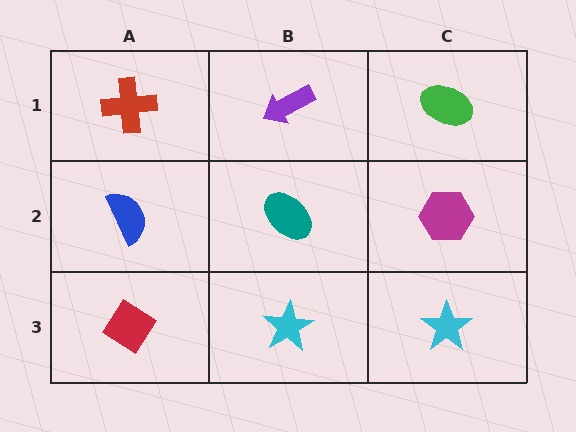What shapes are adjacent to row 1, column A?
A blue semicircle (row 2, column A), a purple arrow (row 1, column B).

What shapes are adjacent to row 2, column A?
A red cross (row 1, column A), a red diamond (row 3, column A), a teal ellipse (row 2, column B).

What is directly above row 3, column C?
A magenta hexagon.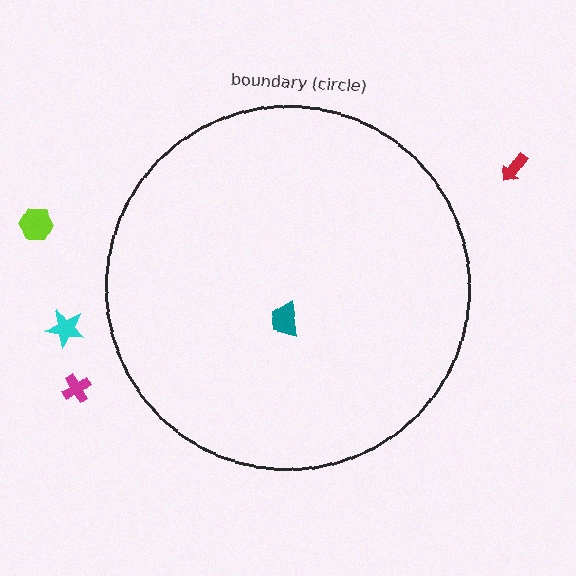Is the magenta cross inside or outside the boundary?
Outside.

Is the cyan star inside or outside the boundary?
Outside.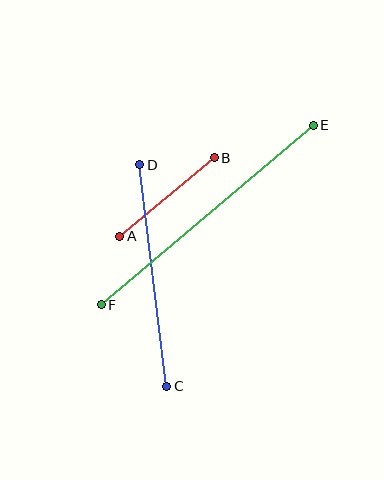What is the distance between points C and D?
The distance is approximately 223 pixels.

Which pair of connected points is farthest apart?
Points E and F are farthest apart.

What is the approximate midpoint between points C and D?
The midpoint is at approximately (153, 275) pixels.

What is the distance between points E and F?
The distance is approximately 278 pixels.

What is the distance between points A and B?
The distance is approximately 123 pixels.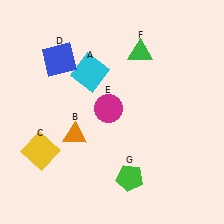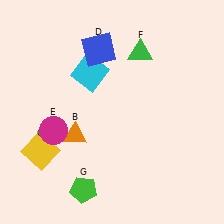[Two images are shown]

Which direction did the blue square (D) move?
The blue square (D) moved right.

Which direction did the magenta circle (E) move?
The magenta circle (E) moved left.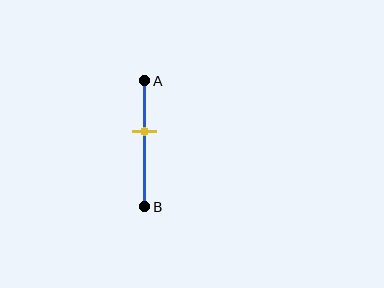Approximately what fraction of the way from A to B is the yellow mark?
The yellow mark is approximately 40% of the way from A to B.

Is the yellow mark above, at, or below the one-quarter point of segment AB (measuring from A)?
The yellow mark is below the one-quarter point of segment AB.